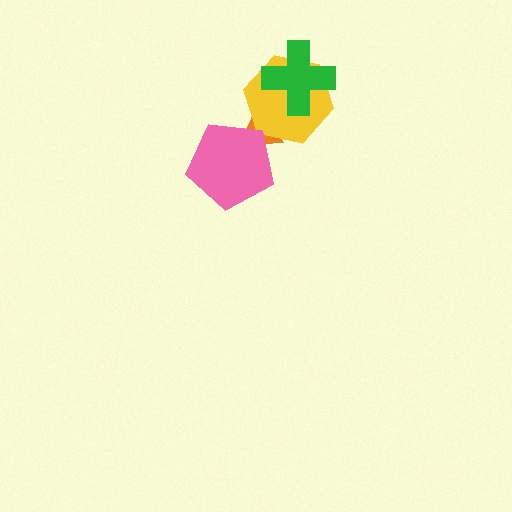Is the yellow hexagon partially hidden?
Yes, it is partially covered by another shape.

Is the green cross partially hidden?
No, no other shape covers it.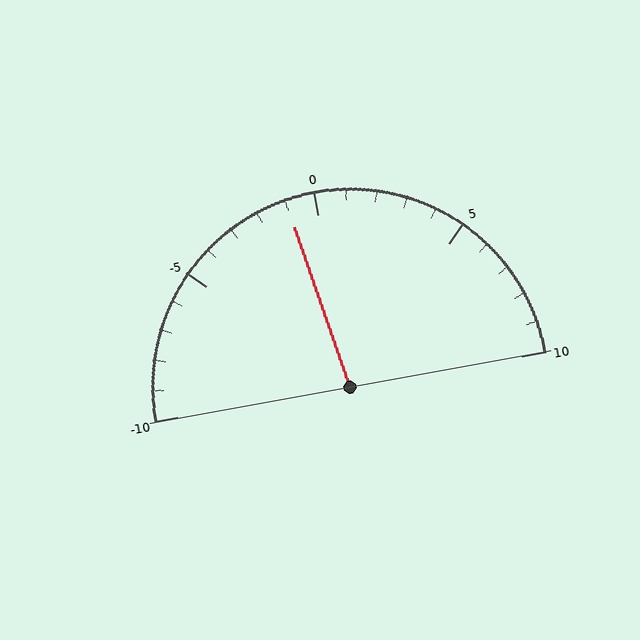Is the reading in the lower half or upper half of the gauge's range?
The reading is in the lower half of the range (-10 to 10).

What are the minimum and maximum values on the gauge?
The gauge ranges from -10 to 10.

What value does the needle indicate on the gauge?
The needle indicates approximately -1.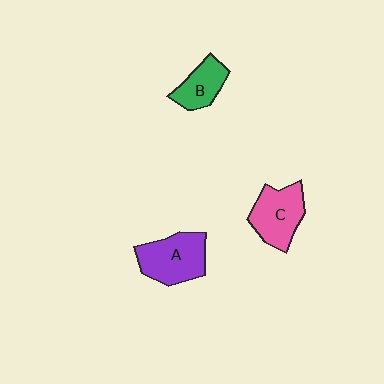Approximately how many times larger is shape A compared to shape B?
Approximately 1.6 times.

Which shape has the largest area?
Shape A (purple).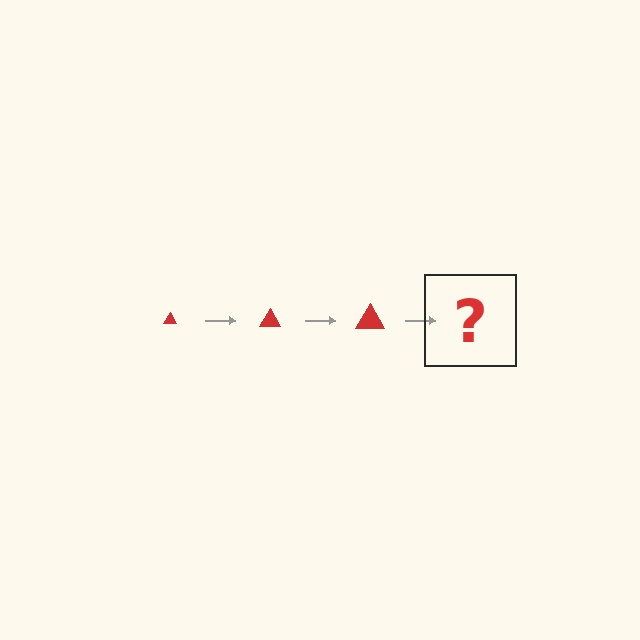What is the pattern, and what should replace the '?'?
The pattern is that the triangle gets progressively larger each step. The '?' should be a red triangle, larger than the previous one.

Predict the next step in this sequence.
The next step is a red triangle, larger than the previous one.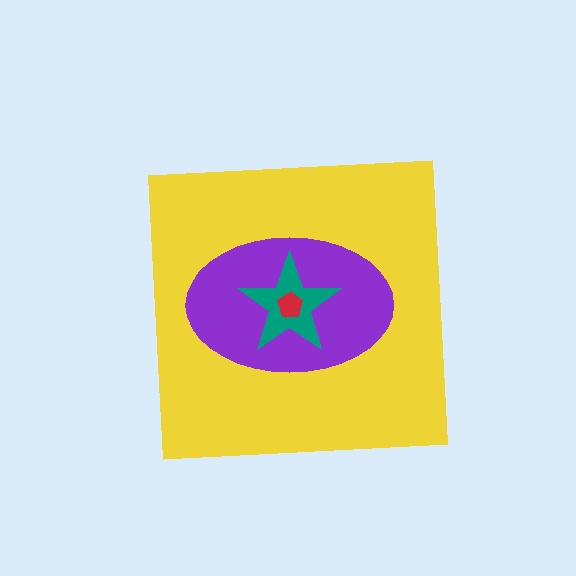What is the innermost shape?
The red pentagon.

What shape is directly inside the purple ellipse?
The teal star.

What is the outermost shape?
The yellow square.